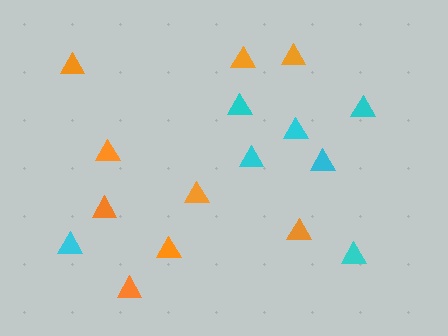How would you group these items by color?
There are 2 groups: one group of cyan triangles (7) and one group of orange triangles (9).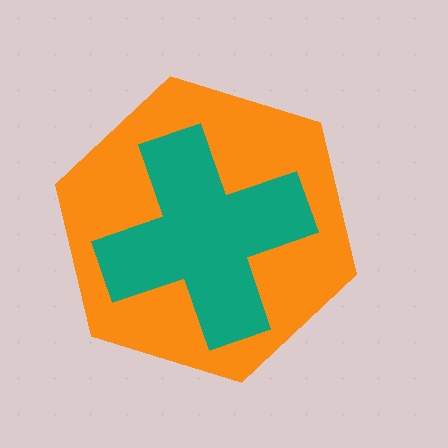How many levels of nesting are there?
2.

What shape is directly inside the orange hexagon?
The teal cross.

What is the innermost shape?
The teal cross.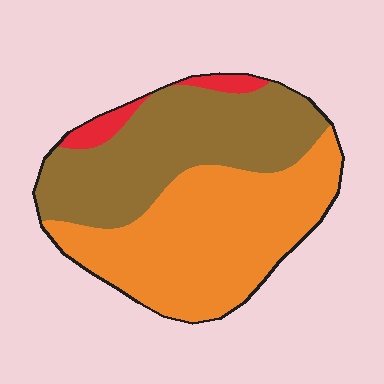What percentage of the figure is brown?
Brown takes up about two fifths (2/5) of the figure.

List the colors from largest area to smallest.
From largest to smallest: orange, brown, red.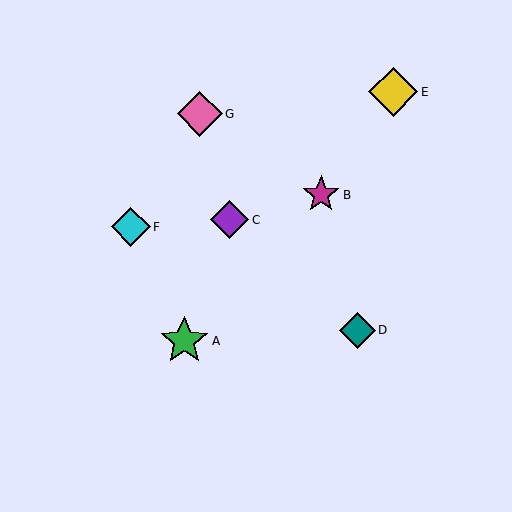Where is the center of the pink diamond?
The center of the pink diamond is at (200, 114).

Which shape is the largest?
The yellow diamond (labeled E) is the largest.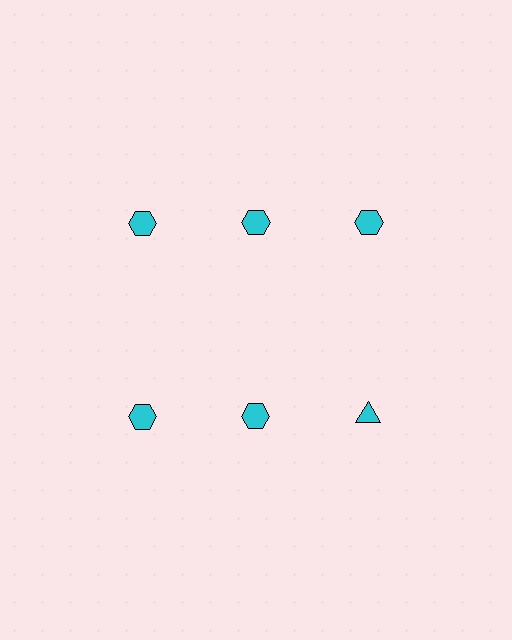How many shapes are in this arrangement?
There are 6 shapes arranged in a grid pattern.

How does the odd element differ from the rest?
It has a different shape: triangle instead of hexagon.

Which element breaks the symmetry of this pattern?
The cyan triangle in the second row, center column breaks the symmetry. All other shapes are cyan hexagons.